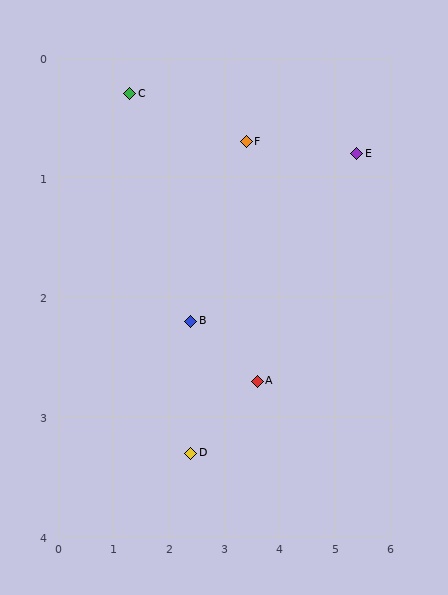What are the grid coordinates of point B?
Point B is at approximately (2.4, 2.2).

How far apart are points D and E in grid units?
Points D and E are about 3.9 grid units apart.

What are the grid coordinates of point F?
Point F is at approximately (3.4, 0.7).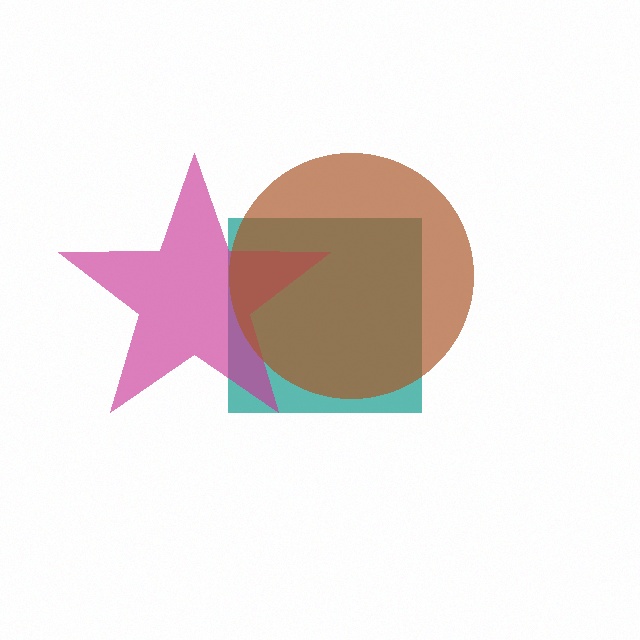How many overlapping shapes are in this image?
There are 3 overlapping shapes in the image.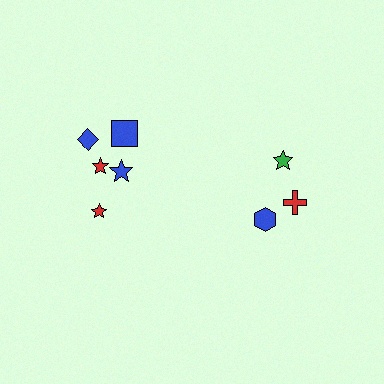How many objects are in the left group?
There are 5 objects.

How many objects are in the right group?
There are 3 objects.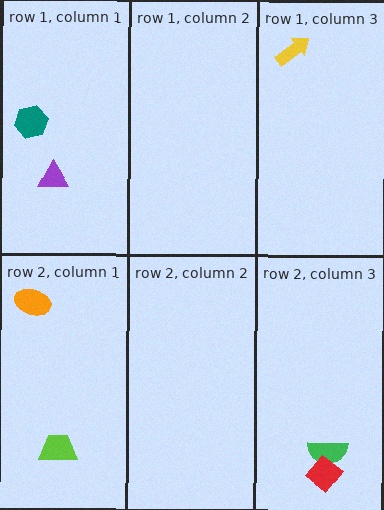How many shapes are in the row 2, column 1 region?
2.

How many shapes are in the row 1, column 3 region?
1.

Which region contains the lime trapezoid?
The row 2, column 1 region.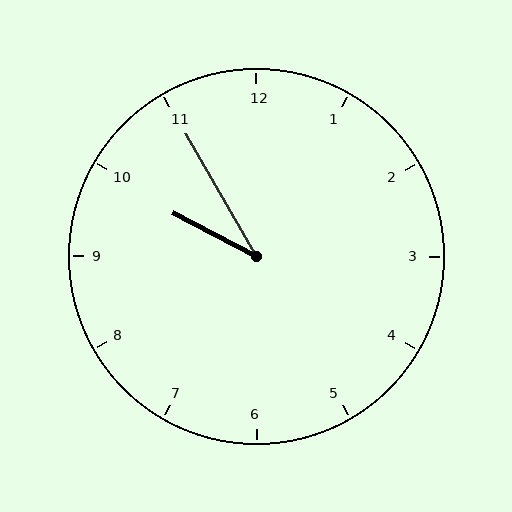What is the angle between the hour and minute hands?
Approximately 32 degrees.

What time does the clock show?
9:55.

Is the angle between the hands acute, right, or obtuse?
It is acute.